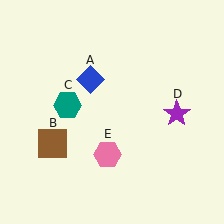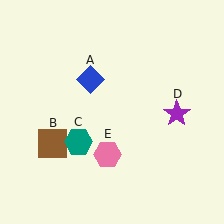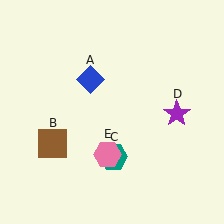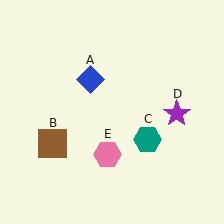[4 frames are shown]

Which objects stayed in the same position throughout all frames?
Blue diamond (object A) and brown square (object B) and purple star (object D) and pink hexagon (object E) remained stationary.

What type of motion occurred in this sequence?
The teal hexagon (object C) rotated counterclockwise around the center of the scene.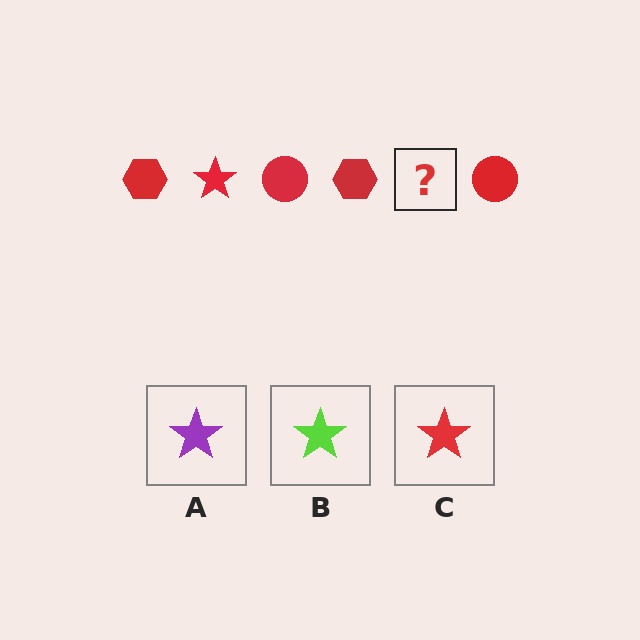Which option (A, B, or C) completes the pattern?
C.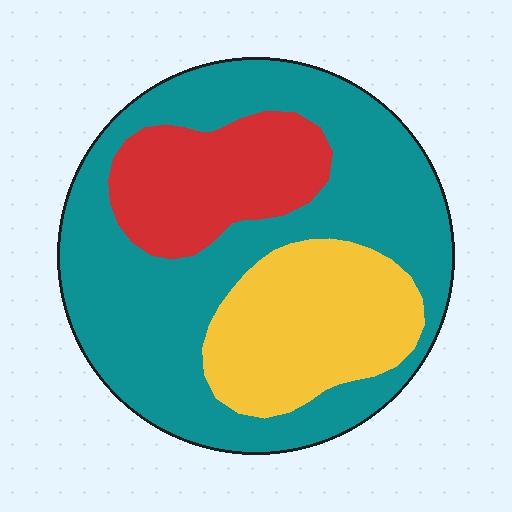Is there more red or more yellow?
Yellow.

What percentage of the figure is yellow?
Yellow covers 23% of the figure.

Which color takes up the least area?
Red, at roughly 20%.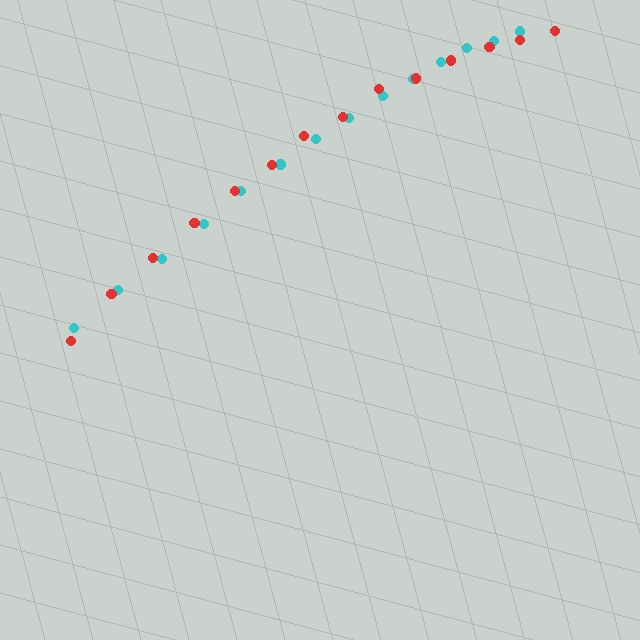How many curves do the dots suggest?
There are 2 distinct paths.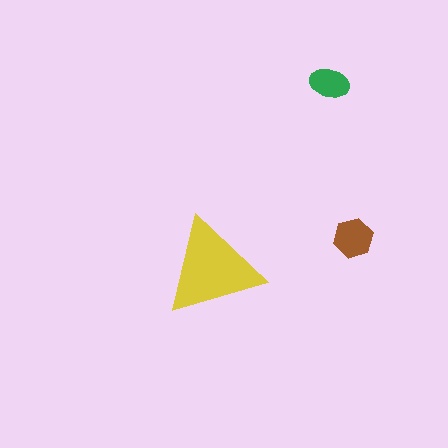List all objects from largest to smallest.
The yellow triangle, the brown hexagon, the green ellipse.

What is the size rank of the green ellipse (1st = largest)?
3rd.